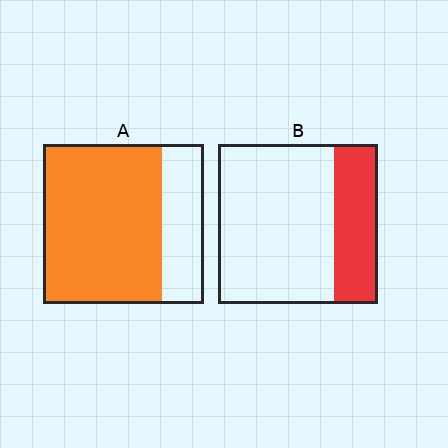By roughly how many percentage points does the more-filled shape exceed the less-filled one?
By roughly 45 percentage points (A over B).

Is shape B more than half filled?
No.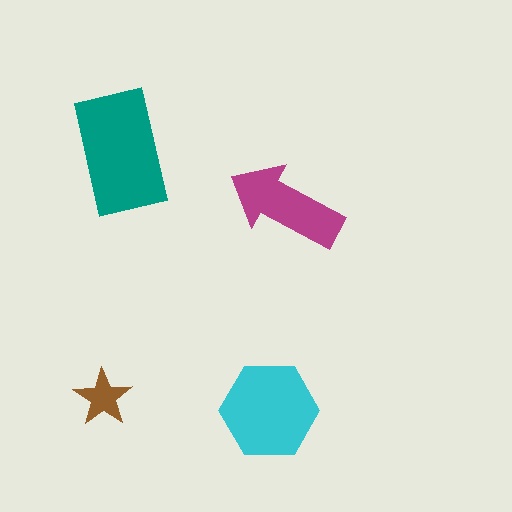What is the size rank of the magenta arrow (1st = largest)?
3rd.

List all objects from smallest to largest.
The brown star, the magenta arrow, the cyan hexagon, the teal rectangle.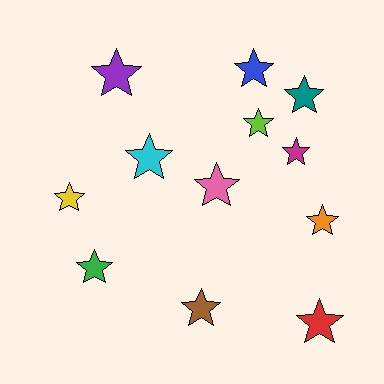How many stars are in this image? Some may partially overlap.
There are 12 stars.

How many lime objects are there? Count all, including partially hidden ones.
There is 1 lime object.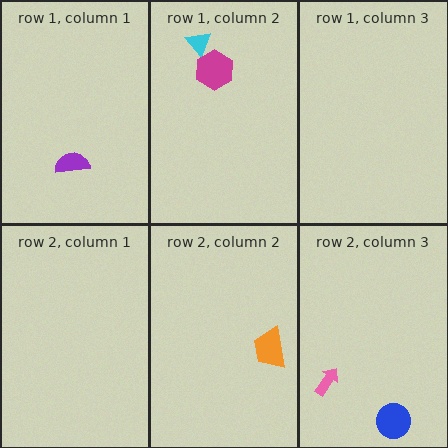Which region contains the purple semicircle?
The row 1, column 1 region.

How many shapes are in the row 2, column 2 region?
1.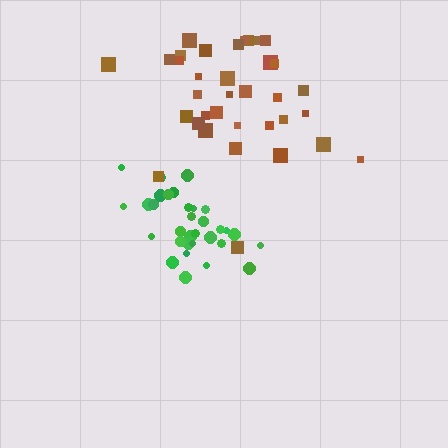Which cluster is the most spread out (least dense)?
Brown.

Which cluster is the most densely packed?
Green.